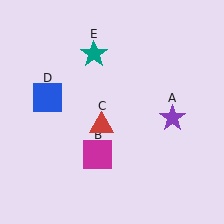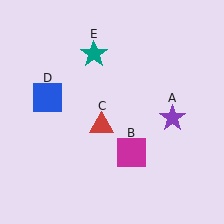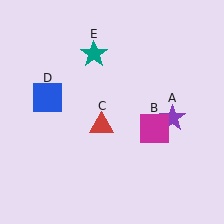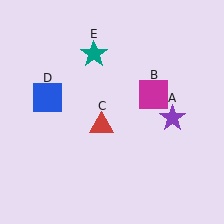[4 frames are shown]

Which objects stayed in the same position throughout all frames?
Purple star (object A) and red triangle (object C) and blue square (object D) and teal star (object E) remained stationary.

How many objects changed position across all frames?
1 object changed position: magenta square (object B).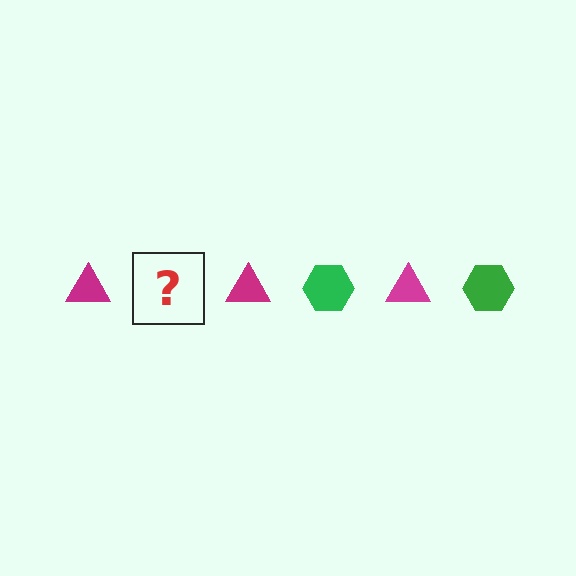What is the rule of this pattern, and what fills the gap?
The rule is that the pattern alternates between magenta triangle and green hexagon. The gap should be filled with a green hexagon.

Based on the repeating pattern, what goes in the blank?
The blank should be a green hexagon.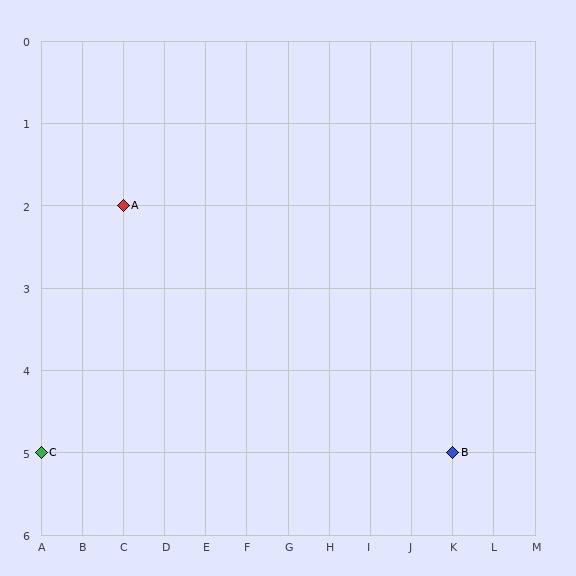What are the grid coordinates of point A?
Point A is at grid coordinates (C, 2).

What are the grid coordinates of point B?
Point B is at grid coordinates (K, 5).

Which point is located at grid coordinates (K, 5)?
Point B is at (K, 5).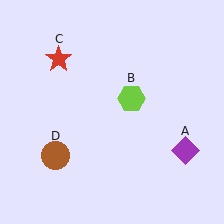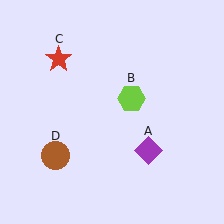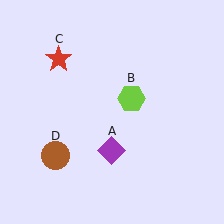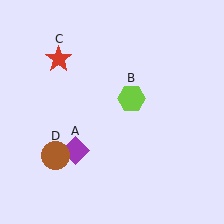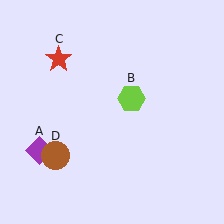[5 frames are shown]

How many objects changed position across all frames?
1 object changed position: purple diamond (object A).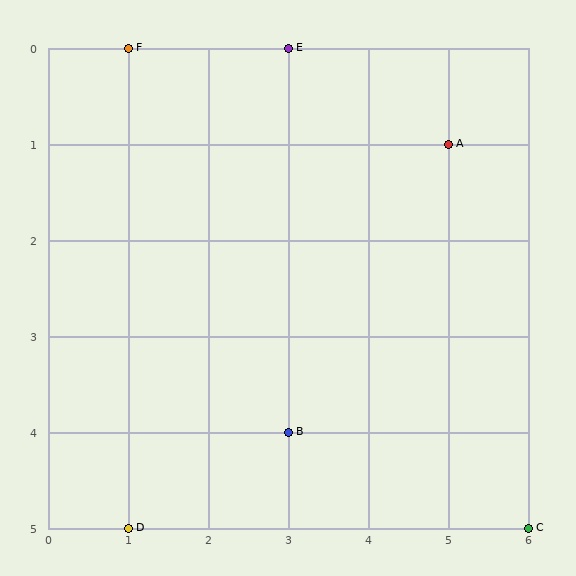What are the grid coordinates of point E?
Point E is at grid coordinates (3, 0).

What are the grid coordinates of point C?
Point C is at grid coordinates (6, 5).